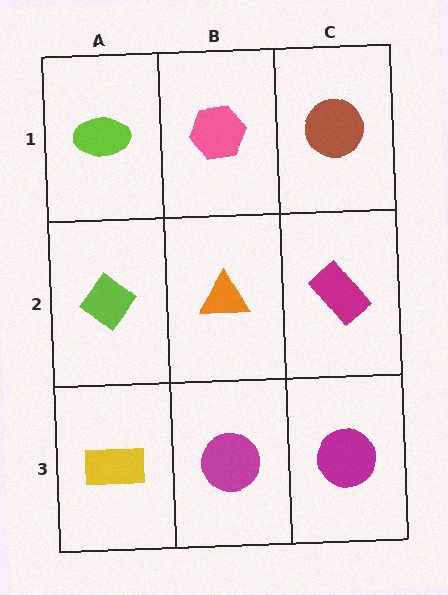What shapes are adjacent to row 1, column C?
A magenta rectangle (row 2, column C), a pink hexagon (row 1, column B).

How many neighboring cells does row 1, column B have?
3.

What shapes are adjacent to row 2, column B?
A pink hexagon (row 1, column B), a magenta circle (row 3, column B), a lime diamond (row 2, column A), a magenta rectangle (row 2, column C).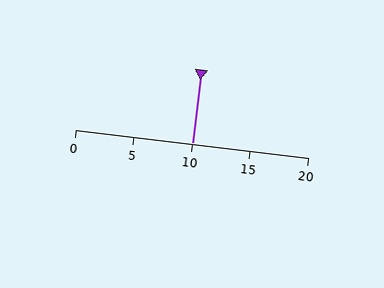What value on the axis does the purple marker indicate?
The marker indicates approximately 10.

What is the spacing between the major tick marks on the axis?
The major ticks are spaced 5 apart.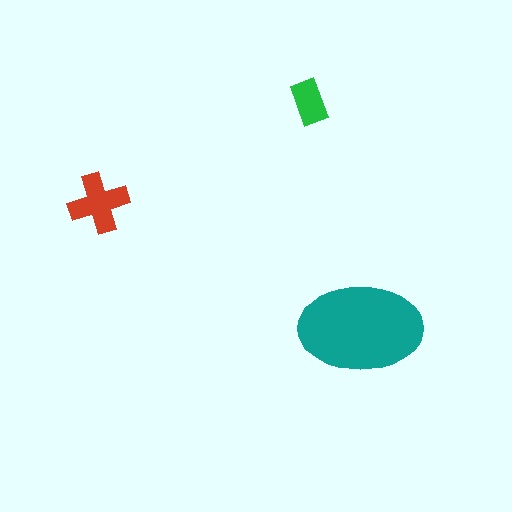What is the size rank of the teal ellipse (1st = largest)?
1st.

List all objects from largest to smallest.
The teal ellipse, the red cross, the green rectangle.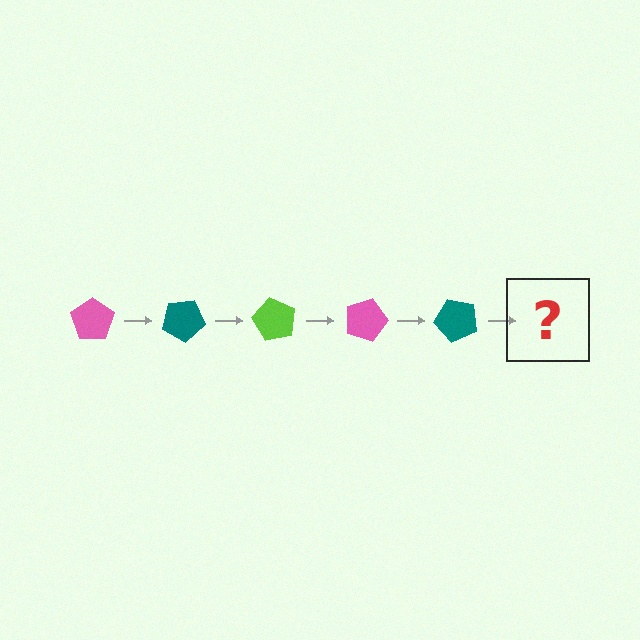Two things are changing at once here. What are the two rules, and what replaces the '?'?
The two rules are that it rotates 30 degrees each step and the color cycles through pink, teal, and lime. The '?' should be a lime pentagon, rotated 150 degrees from the start.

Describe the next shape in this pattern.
It should be a lime pentagon, rotated 150 degrees from the start.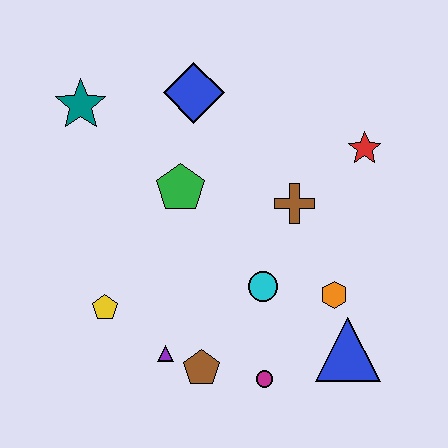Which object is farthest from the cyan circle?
The teal star is farthest from the cyan circle.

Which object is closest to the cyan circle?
The orange hexagon is closest to the cyan circle.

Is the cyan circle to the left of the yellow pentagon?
No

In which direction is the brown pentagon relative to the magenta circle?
The brown pentagon is to the left of the magenta circle.